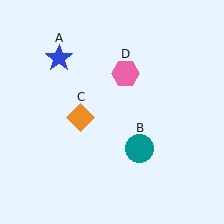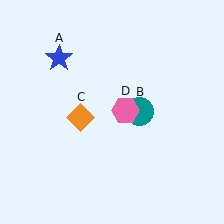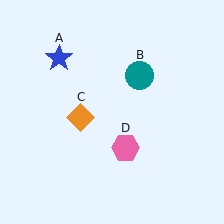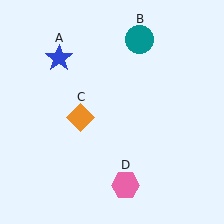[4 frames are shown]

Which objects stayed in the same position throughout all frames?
Blue star (object A) and orange diamond (object C) remained stationary.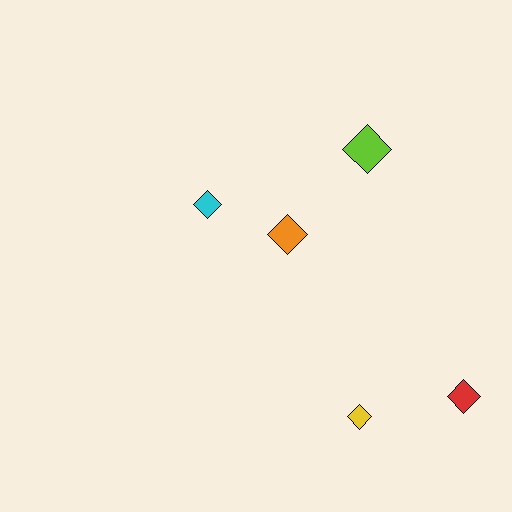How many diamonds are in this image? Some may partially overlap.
There are 5 diamonds.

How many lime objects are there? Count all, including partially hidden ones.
There is 1 lime object.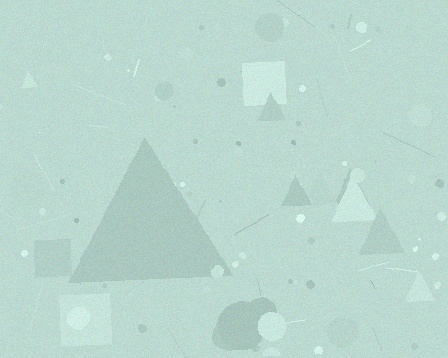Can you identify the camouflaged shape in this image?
The camouflaged shape is a triangle.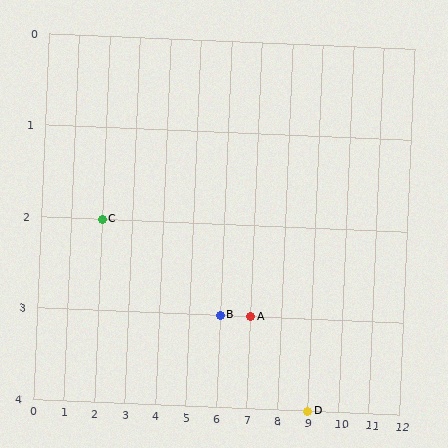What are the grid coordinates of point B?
Point B is at grid coordinates (6, 3).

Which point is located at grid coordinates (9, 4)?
Point D is at (9, 4).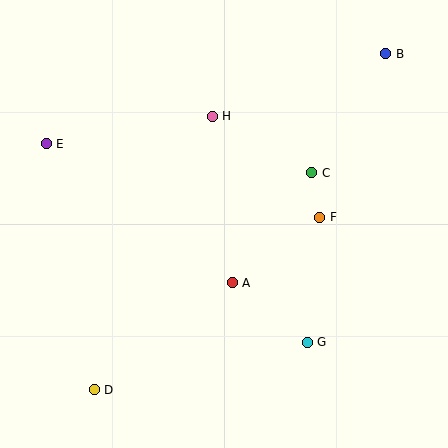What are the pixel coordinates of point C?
Point C is at (312, 173).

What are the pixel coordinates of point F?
Point F is at (320, 217).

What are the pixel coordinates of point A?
Point A is at (232, 283).